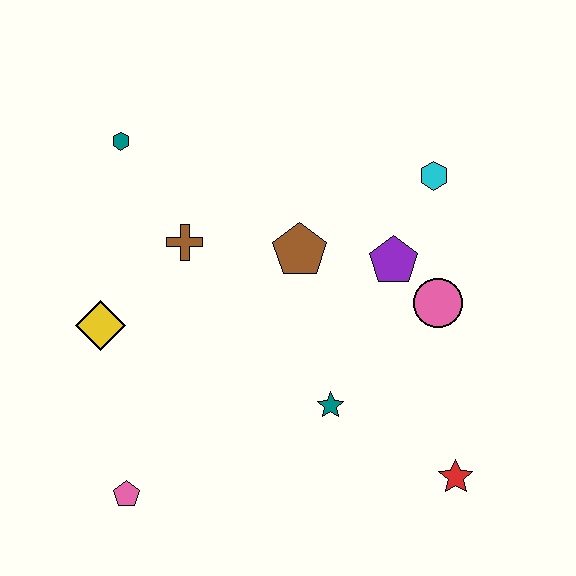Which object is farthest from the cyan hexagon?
The pink pentagon is farthest from the cyan hexagon.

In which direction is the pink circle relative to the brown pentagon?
The pink circle is to the right of the brown pentagon.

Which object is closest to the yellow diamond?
The brown cross is closest to the yellow diamond.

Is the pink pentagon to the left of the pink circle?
Yes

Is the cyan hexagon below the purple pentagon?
No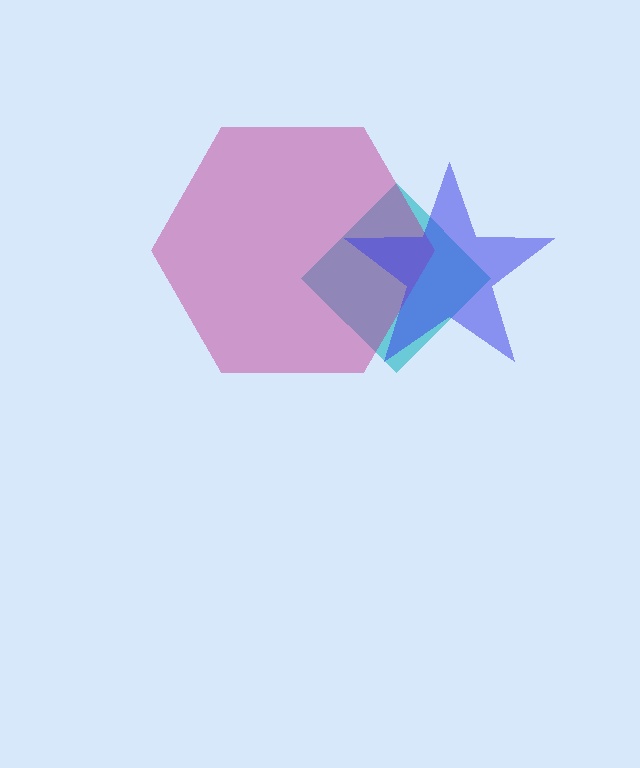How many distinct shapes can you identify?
There are 3 distinct shapes: a cyan diamond, a magenta hexagon, a blue star.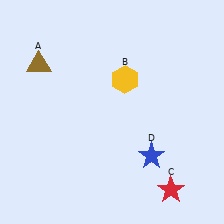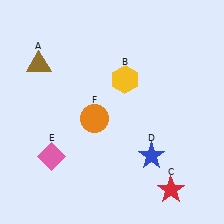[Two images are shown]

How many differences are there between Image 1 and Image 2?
There are 2 differences between the two images.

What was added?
A pink diamond (E), an orange circle (F) were added in Image 2.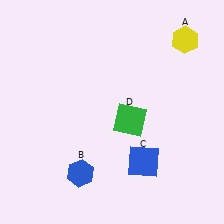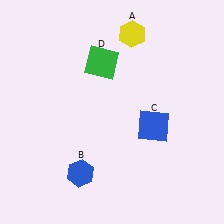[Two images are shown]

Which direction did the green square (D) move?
The green square (D) moved up.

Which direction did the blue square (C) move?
The blue square (C) moved up.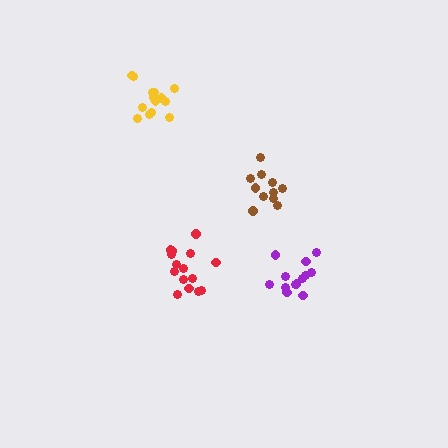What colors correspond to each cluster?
The clusters are colored: purple, brown, yellow, red.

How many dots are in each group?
Group 1: 13 dots, Group 2: 11 dots, Group 3: 14 dots, Group 4: 15 dots (53 total).